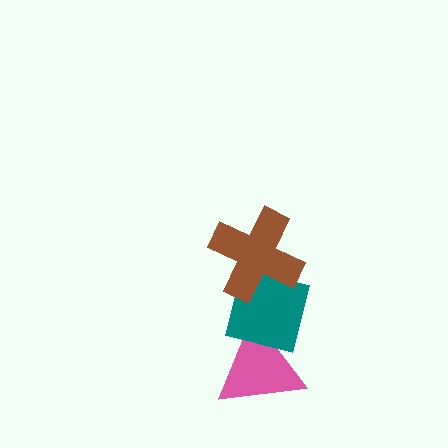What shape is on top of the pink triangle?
The teal square is on top of the pink triangle.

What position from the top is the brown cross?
The brown cross is 1st from the top.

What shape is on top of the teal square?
The brown cross is on top of the teal square.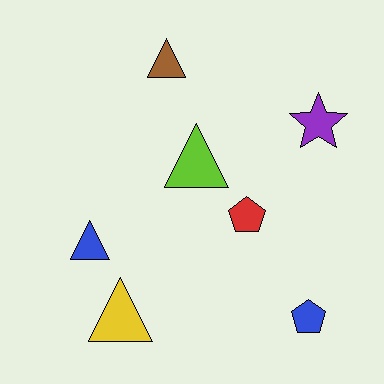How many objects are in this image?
There are 7 objects.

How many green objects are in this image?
There are no green objects.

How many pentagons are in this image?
There are 2 pentagons.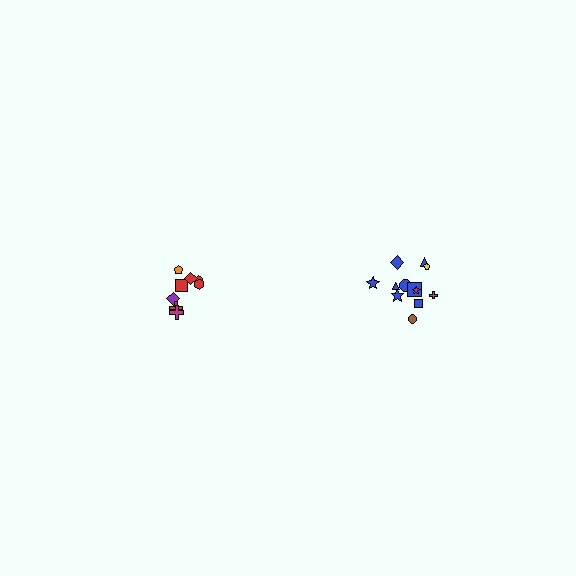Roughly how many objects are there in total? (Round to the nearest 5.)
Roughly 20 objects in total.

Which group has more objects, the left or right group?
The right group.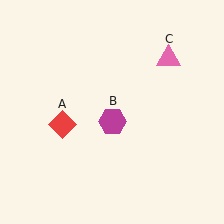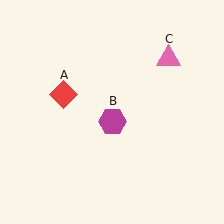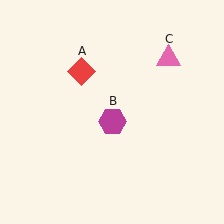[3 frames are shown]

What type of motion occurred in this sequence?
The red diamond (object A) rotated clockwise around the center of the scene.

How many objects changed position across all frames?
1 object changed position: red diamond (object A).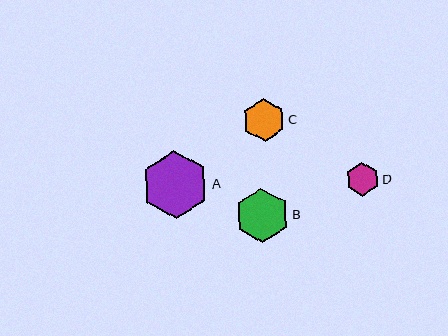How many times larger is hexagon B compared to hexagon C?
Hexagon B is approximately 1.3 times the size of hexagon C.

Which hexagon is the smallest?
Hexagon D is the smallest with a size of approximately 33 pixels.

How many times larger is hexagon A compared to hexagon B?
Hexagon A is approximately 1.2 times the size of hexagon B.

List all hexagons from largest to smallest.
From largest to smallest: A, B, C, D.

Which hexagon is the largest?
Hexagon A is the largest with a size of approximately 67 pixels.